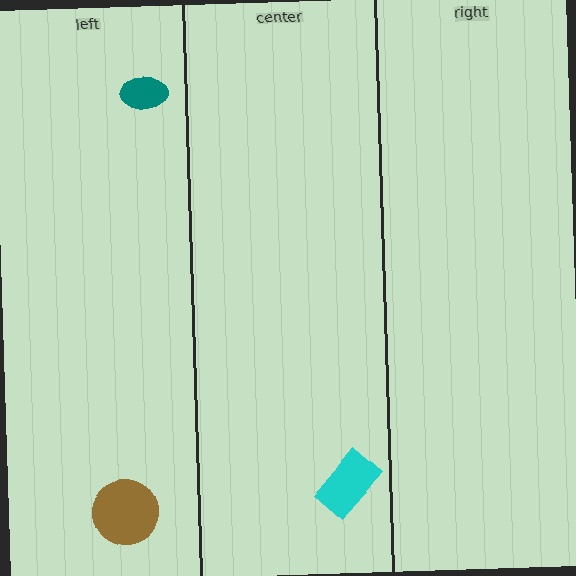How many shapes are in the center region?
1.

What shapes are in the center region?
The cyan rectangle.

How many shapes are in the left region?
2.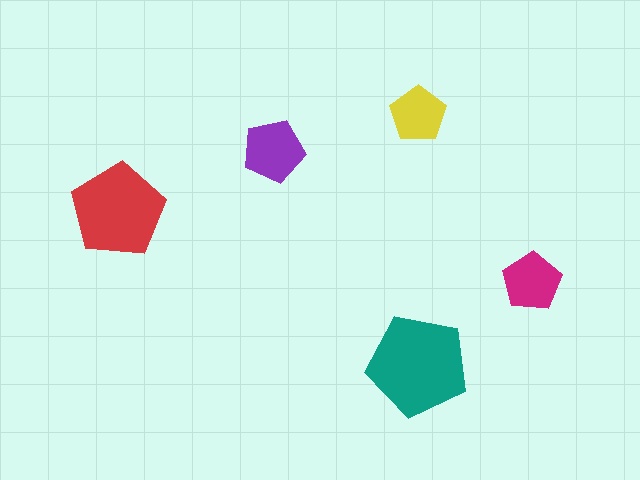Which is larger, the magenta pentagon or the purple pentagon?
The purple one.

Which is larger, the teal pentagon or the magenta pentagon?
The teal one.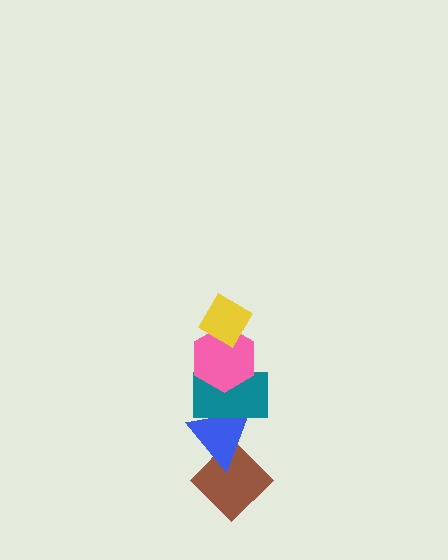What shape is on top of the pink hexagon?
The yellow diamond is on top of the pink hexagon.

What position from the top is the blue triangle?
The blue triangle is 4th from the top.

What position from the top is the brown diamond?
The brown diamond is 5th from the top.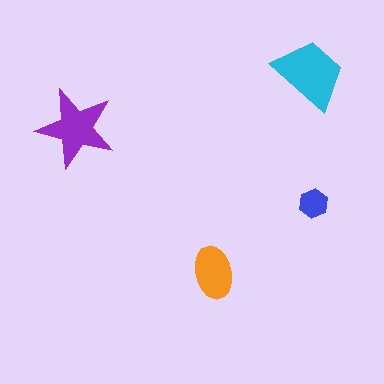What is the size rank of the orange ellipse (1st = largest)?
3rd.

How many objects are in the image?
There are 4 objects in the image.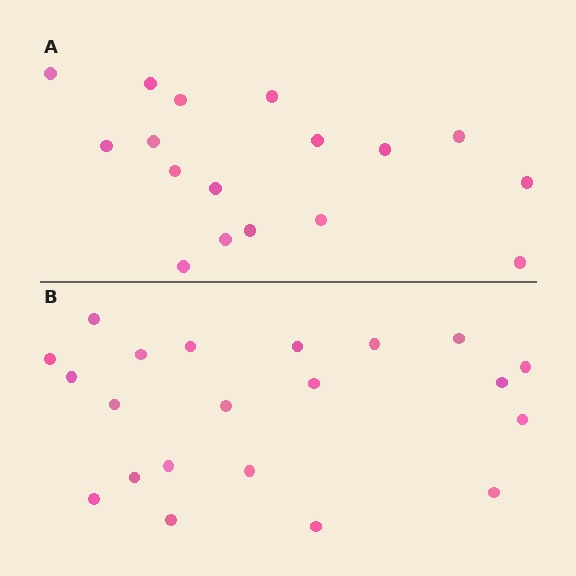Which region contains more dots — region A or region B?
Region B (the bottom region) has more dots.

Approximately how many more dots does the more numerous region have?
Region B has about 4 more dots than region A.